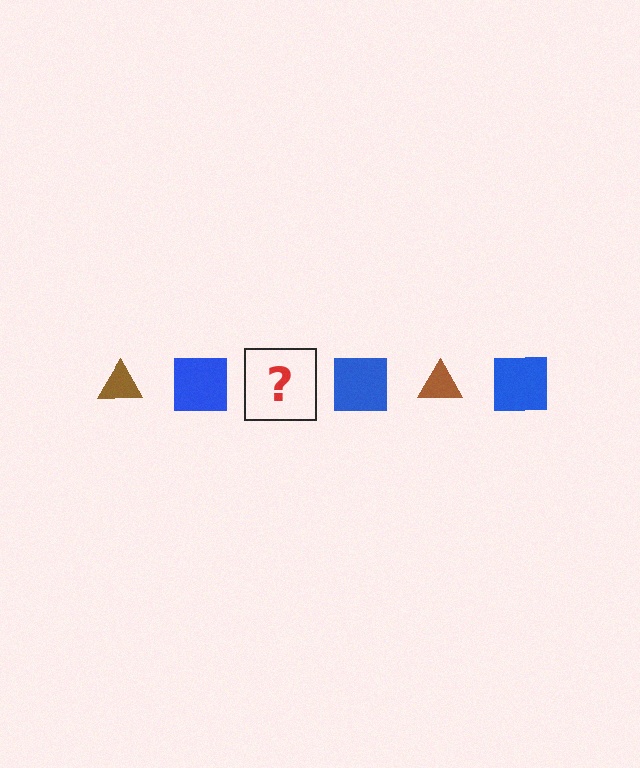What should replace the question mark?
The question mark should be replaced with a brown triangle.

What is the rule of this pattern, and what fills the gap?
The rule is that the pattern alternates between brown triangle and blue square. The gap should be filled with a brown triangle.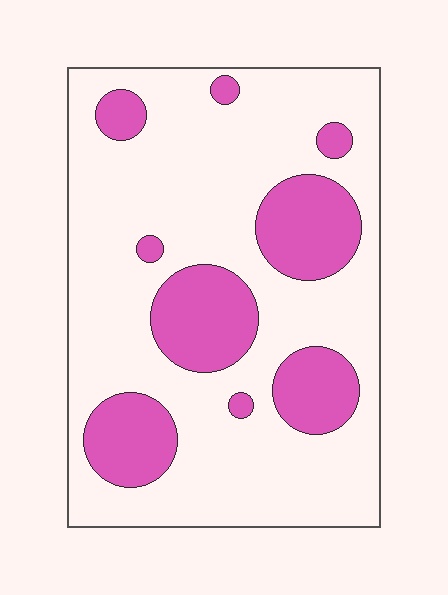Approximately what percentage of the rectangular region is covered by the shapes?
Approximately 25%.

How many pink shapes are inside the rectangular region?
9.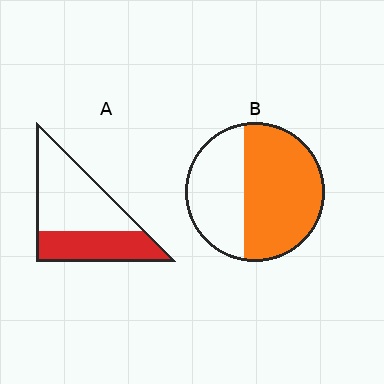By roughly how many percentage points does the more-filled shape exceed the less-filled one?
By roughly 20 percentage points (B over A).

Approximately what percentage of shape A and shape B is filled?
A is approximately 40% and B is approximately 60%.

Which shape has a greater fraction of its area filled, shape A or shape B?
Shape B.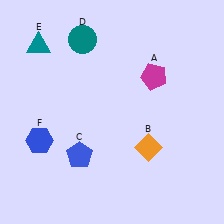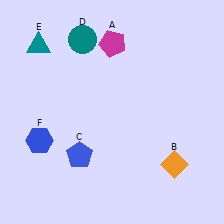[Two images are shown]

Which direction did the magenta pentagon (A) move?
The magenta pentagon (A) moved left.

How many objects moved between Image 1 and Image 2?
2 objects moved between the two images.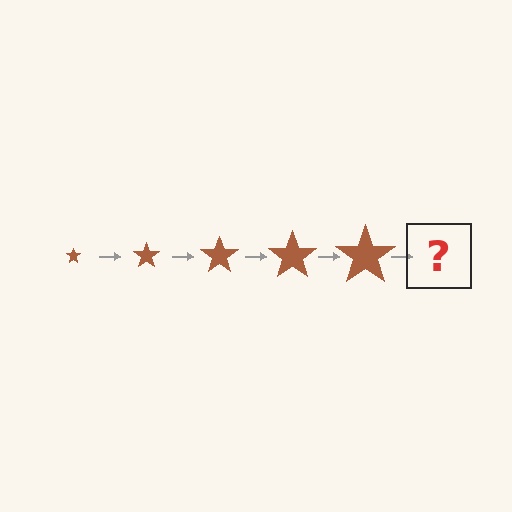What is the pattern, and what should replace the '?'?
The pattern is that the star gets progressively larger each step. The '?' should be a brown star, larger than the previous one.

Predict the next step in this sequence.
The next step is a brown star, larger than the previous one.